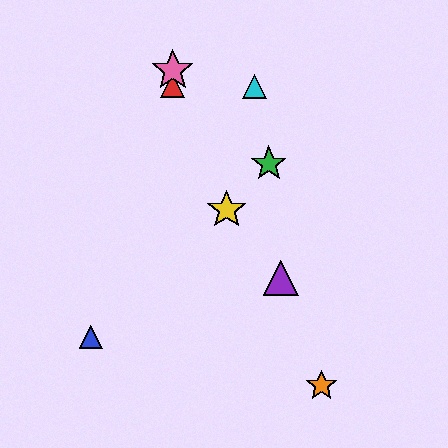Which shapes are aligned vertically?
The red triangle, the pink star are aligned vertically.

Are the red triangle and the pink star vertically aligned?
Yes, both are at x≈173.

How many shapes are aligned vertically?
2 shapes (the red triangle, the pink star) are aligned vertically.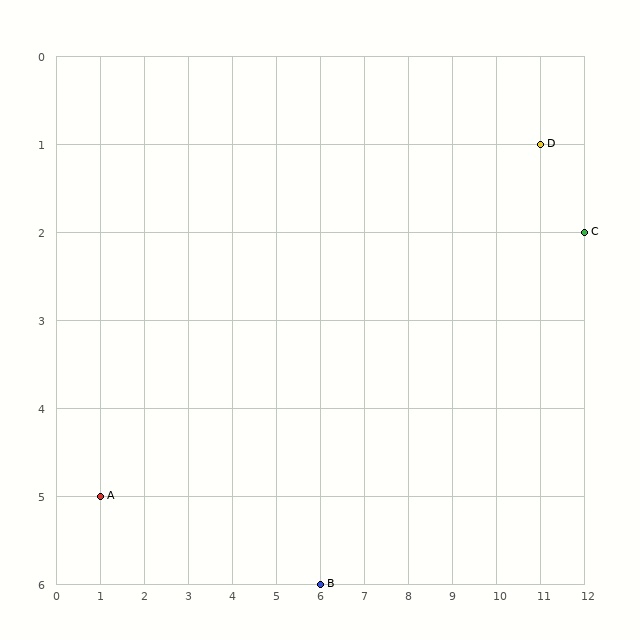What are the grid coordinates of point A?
Point A is at grid coordinates (1, 5).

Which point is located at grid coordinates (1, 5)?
Point A is at (1, 5).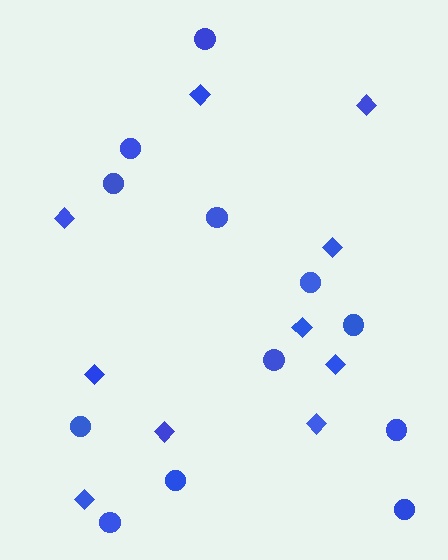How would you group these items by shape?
There are 2 groups: one group of diamonds (10) and one group of circles (12).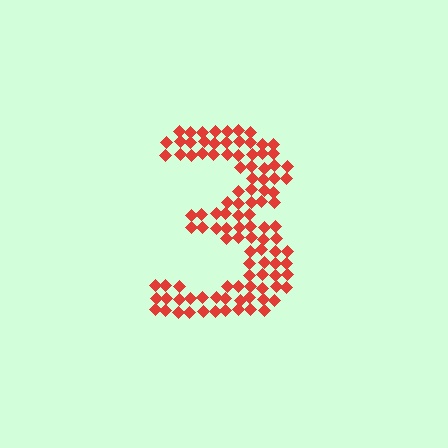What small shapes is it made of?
It is made of small diamonds.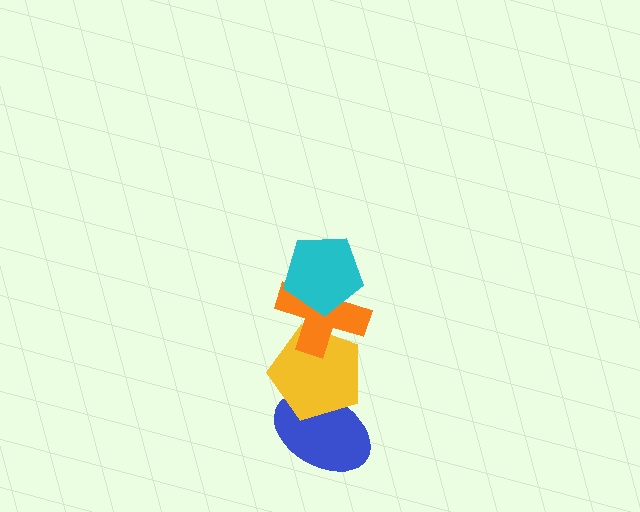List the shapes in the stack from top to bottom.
From top to bottom: the cyan pentagon, the orange cross, the yellow pentagon, the blue ellipse.